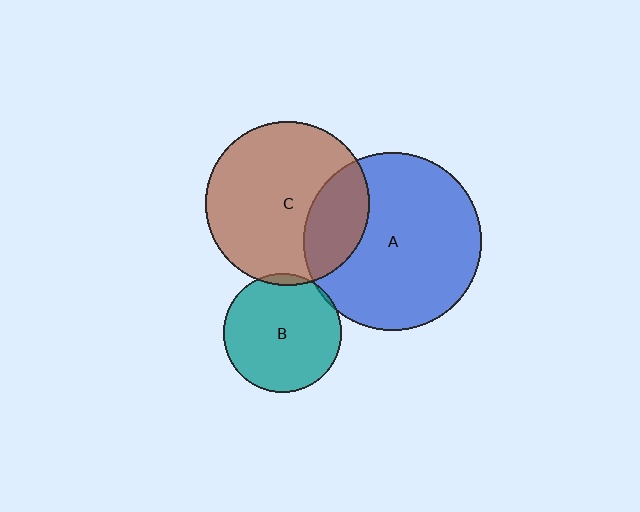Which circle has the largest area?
Circle A (blue).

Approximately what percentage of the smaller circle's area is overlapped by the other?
Approximately 5%.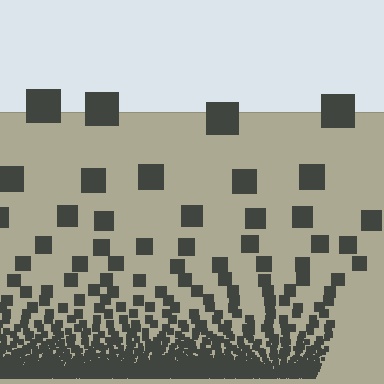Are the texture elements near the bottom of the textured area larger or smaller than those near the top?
Smaller. The gradient is inverted — elements near the bottom are smaller and denser.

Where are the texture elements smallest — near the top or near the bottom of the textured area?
Near the bottom.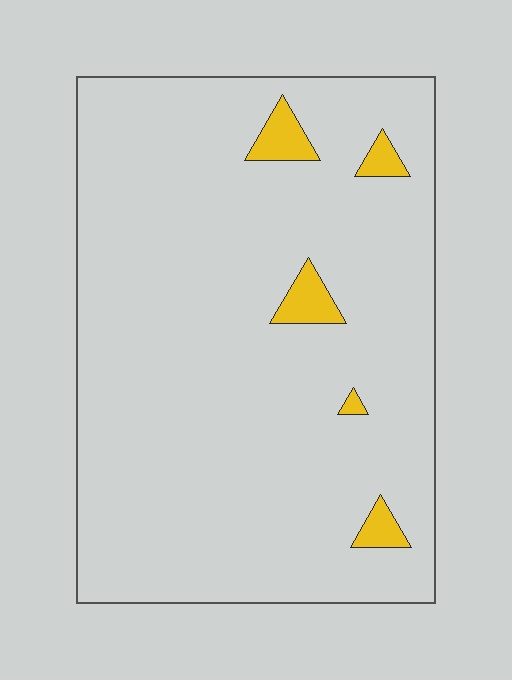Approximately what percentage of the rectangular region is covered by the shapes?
Approximately 5%.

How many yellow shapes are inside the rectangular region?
5.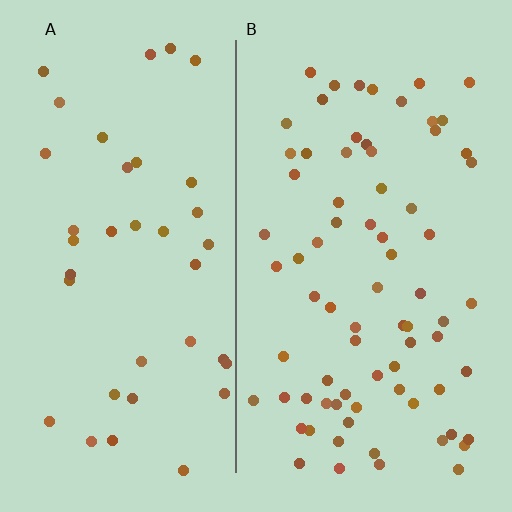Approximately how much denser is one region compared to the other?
Approximately 1.9× — region B over region A.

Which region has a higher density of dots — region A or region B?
B (the right).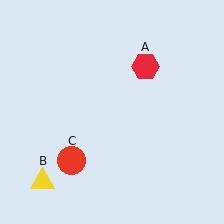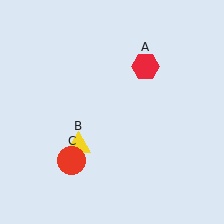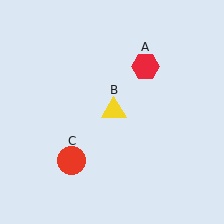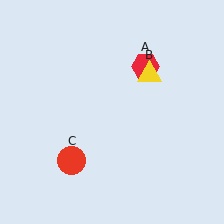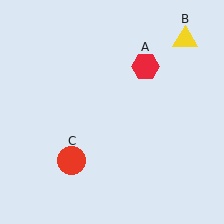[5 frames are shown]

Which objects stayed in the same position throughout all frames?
Red hexagon (object A) and red circle (object C) remained stationary.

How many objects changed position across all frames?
1 object changed position: yellow triangle (object B).